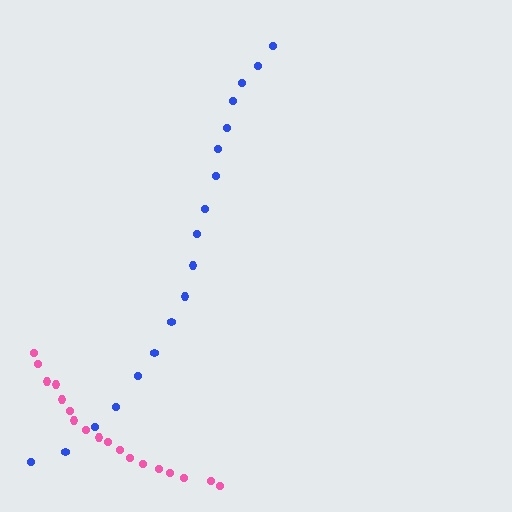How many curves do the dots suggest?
There are 2 distinct paths.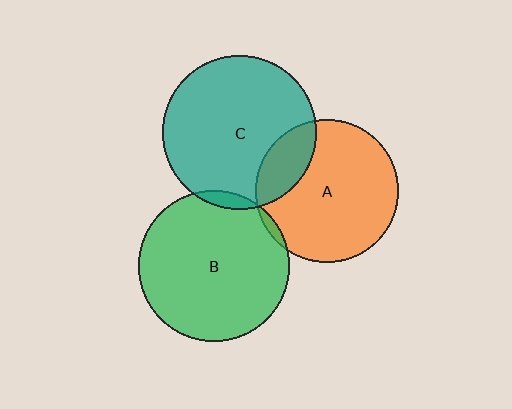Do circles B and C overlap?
Yes.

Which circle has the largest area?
Circle C (teal).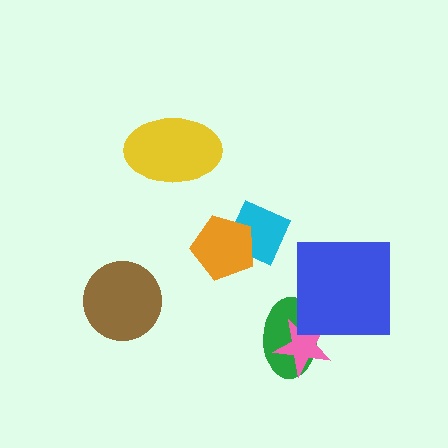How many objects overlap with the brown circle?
0 objects overlap with the brown circle.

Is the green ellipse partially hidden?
Yes, it is partially covered by another shape.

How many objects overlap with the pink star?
1 object overlaps with the pink star.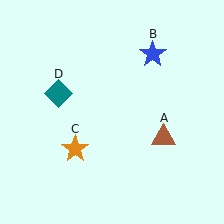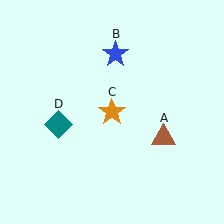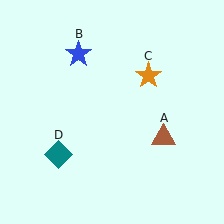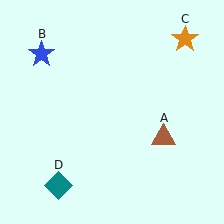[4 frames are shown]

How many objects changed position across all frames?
3 objects changed position: blue star (object B), orange star (object C), teal diamond (object D).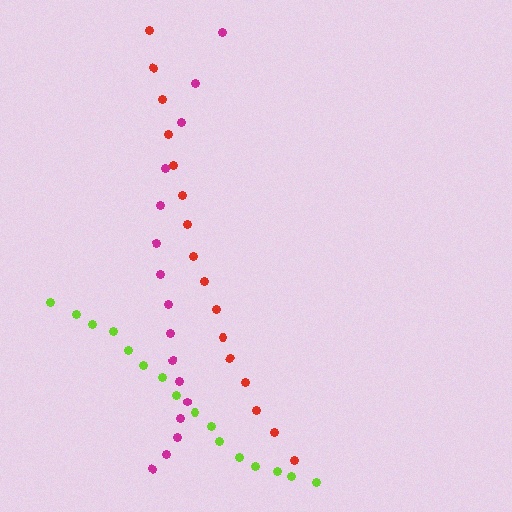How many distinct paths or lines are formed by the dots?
There are 3 distinct paths.